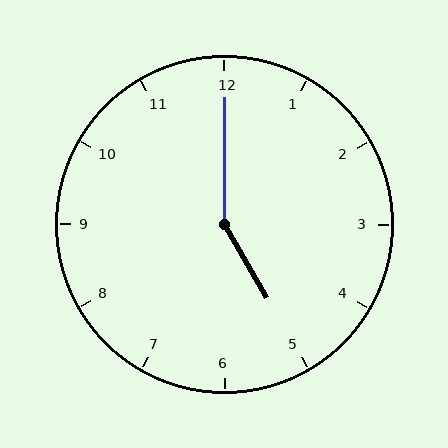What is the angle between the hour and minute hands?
Approximately 150 degrees.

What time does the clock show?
5:00.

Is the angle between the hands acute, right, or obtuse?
It is obtuse.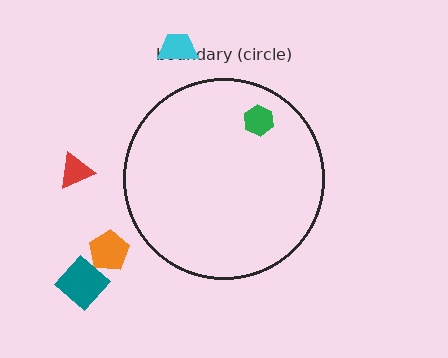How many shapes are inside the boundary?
1 inside, 4 outside.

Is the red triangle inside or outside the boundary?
Outside.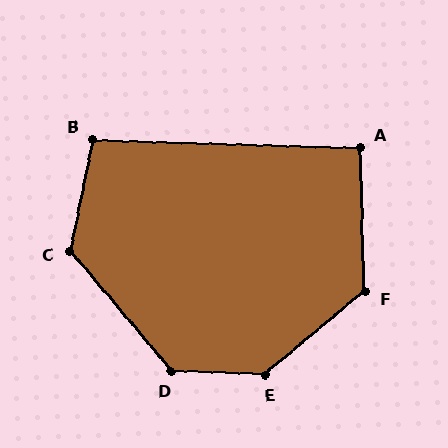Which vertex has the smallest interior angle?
A, at approximately 94 degrees.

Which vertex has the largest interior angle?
E, at approximately 138 degrees.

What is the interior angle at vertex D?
Approximately 132 degrees (obtuse).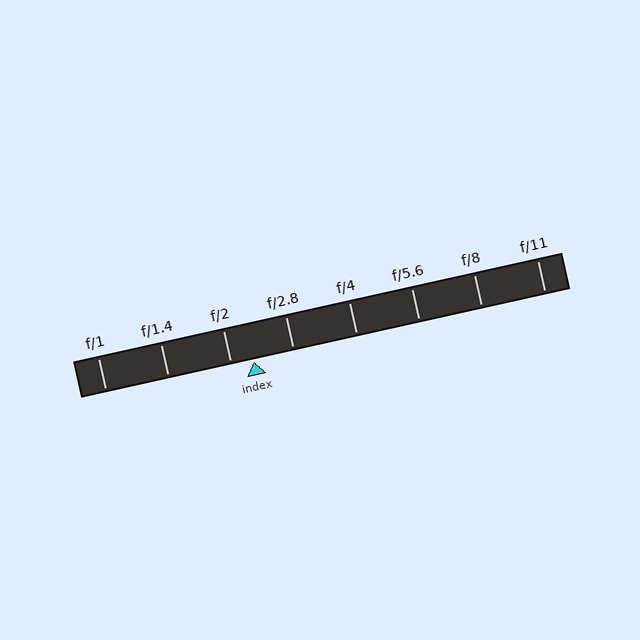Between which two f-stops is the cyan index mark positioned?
The index mark is between f/2 and f/2.8.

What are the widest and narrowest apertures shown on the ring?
The widest aperture shown is f/1 and the narrowest is f/11.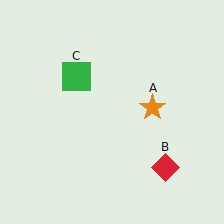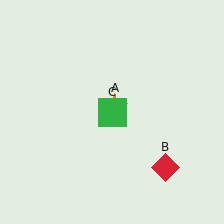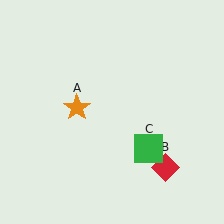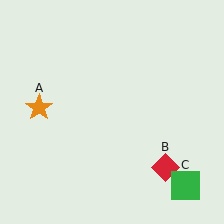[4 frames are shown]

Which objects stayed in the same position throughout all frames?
Red diamond (object B) remained stationary.